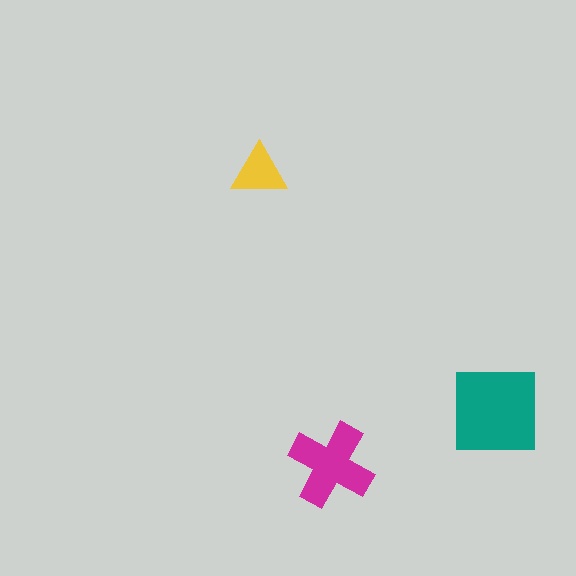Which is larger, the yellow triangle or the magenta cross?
The magenta cross.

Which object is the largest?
The teal square.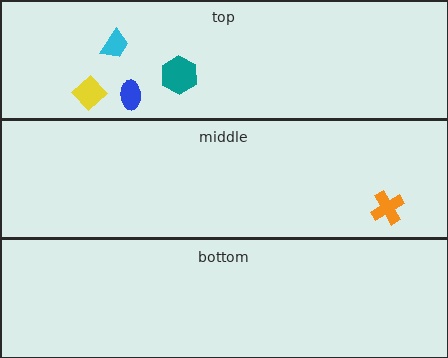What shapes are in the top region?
The yellow diamond, the cyan trapezoid, the blue ellipse, the teal hexagon.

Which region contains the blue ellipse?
The top region.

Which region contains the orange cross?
The middle region.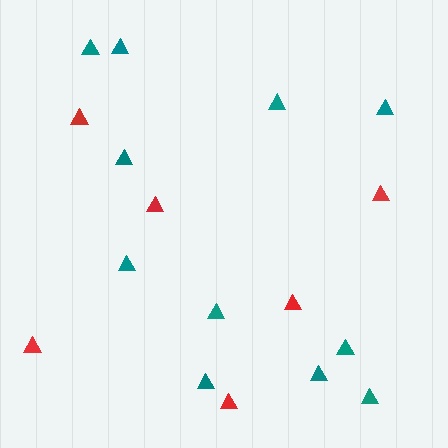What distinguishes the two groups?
There are 2 groups: one group of red triangles (6) and one group of teal triangles (11).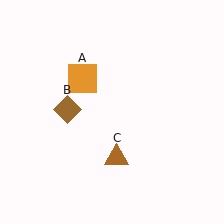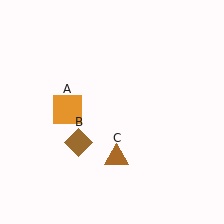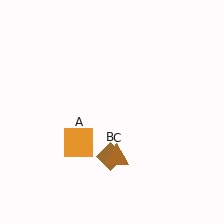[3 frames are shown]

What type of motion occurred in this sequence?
The orange square (object A), brown diamond (object B) rotated counterclockwise around the center of the scene.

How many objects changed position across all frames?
2 objects changed position: orange square (object A), brown diamond (object B).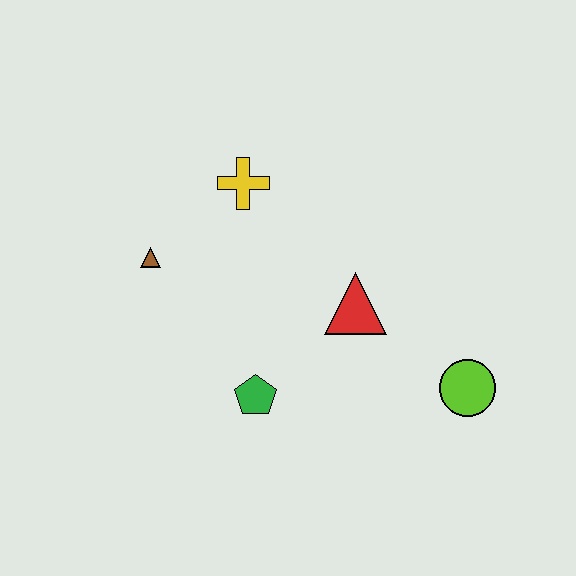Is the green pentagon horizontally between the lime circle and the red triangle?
No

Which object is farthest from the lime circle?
The brown triangle is farthest from the lime circle.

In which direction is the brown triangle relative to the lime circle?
The brown triangle is to the left of the lime circle.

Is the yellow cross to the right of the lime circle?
No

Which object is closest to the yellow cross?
The brown triangle is closest to the yellow cross.